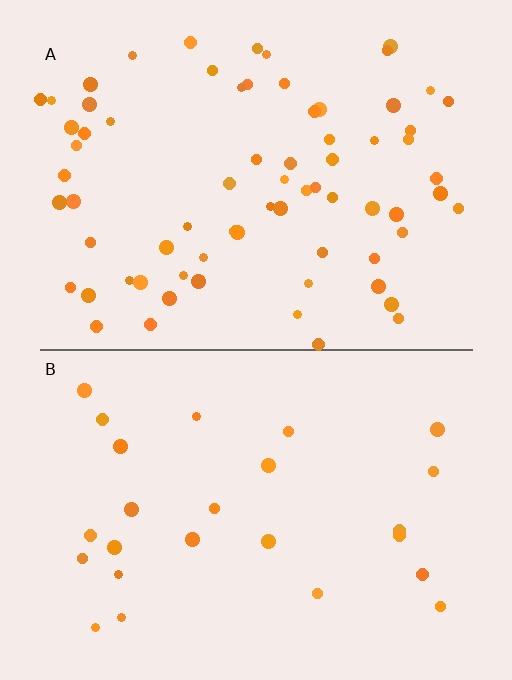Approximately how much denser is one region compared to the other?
Approximately 2.9× — region A over region B.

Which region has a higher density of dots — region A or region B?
A (the top).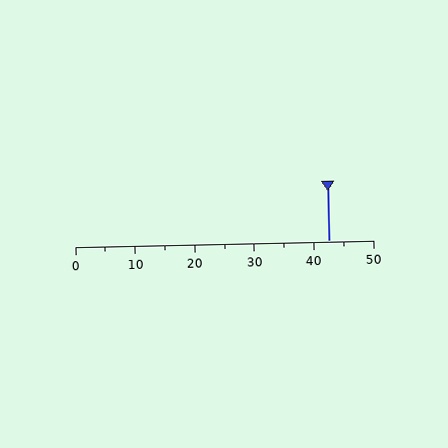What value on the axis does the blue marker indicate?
The marker indicates approximately 42.5.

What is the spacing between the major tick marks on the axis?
The major ticks are spaced 10 apart.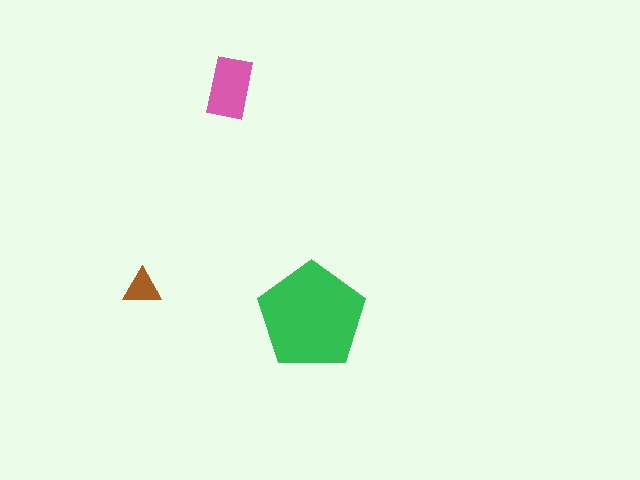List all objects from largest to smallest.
The green pentagon, the pink rectangle, the brown triangle.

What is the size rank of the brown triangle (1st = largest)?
3rd.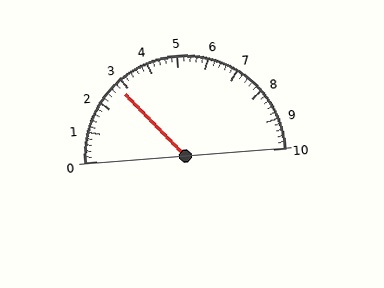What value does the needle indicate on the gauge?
The needle indicates approximately 2.8.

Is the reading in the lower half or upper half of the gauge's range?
The reading is in the lower half of the range (0 to 10).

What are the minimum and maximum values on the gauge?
The gauge ranges from 0 to 10.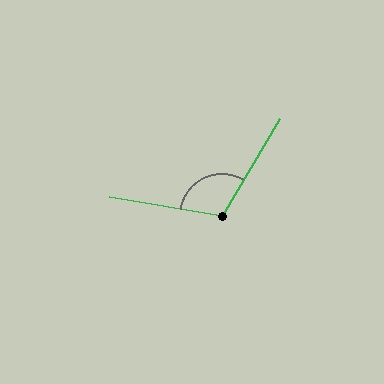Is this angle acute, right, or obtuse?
It is obtuse.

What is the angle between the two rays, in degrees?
Approximately 111 degrees.